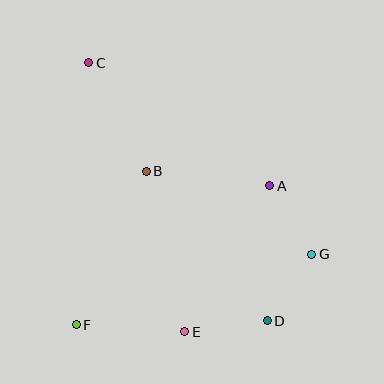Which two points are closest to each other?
Points D and G are closest to each other.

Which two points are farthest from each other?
Points C and D are farthest from each other.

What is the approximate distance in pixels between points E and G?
The distance between E and G is approximately 149 pixels.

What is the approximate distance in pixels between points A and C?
The distance between A and C is approximately 219 pixels.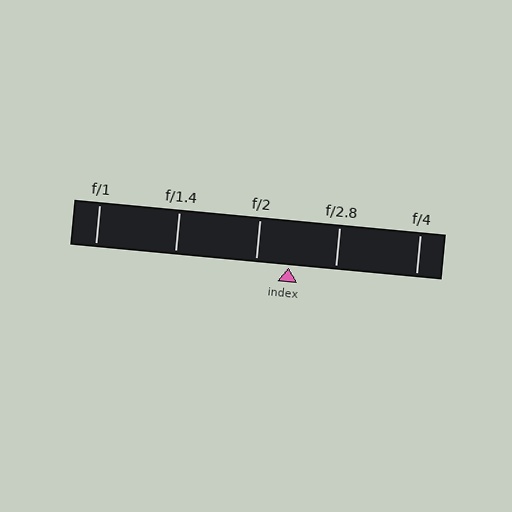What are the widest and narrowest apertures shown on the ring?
The widest aperture shown is f/1 and the narrowest is f/4.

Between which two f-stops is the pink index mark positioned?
The index mark is between f/2 and f/2.8.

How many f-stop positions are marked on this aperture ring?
There are 5 f-stop positions marked.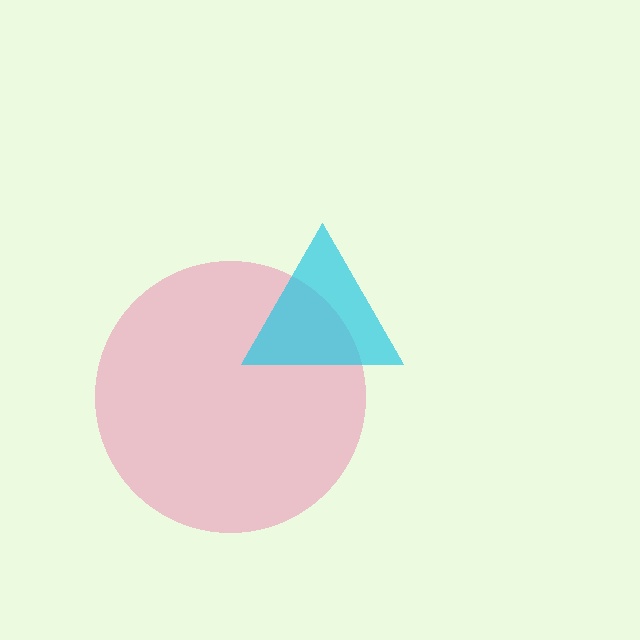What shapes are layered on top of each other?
The layered shapes are: a pink circle, a cyan triangle.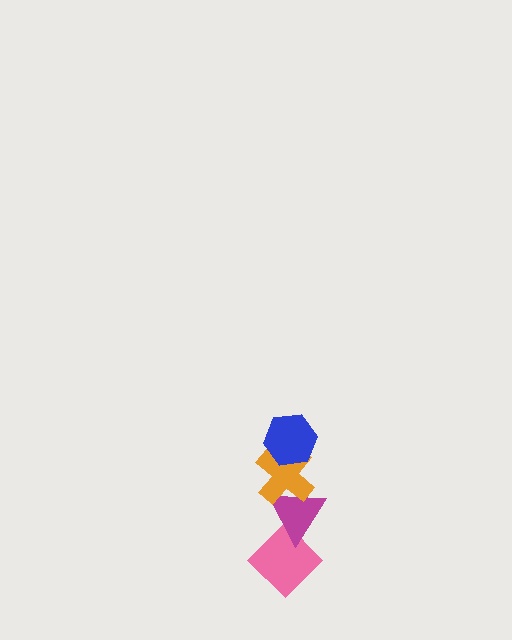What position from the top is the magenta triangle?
The magenta triangle is 3rd from the top.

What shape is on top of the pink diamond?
The magenta triangle is on top of the pink diamond.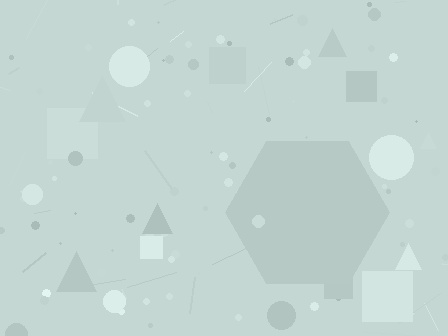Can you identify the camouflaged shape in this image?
The camouflaged shape is a hexagon.